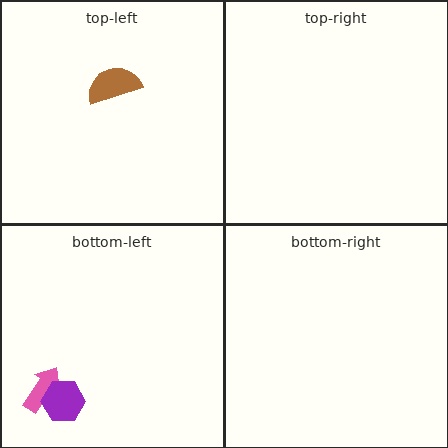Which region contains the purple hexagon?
The bottom-left region.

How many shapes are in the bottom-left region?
2.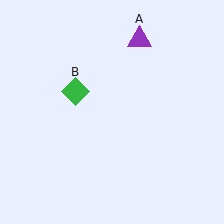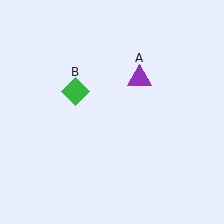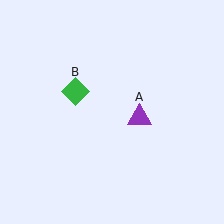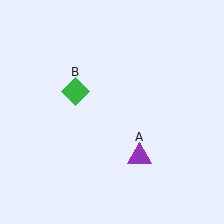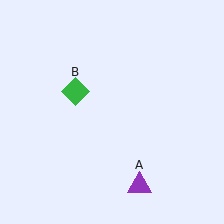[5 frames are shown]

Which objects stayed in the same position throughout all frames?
Green diamond (object B) remained stationary.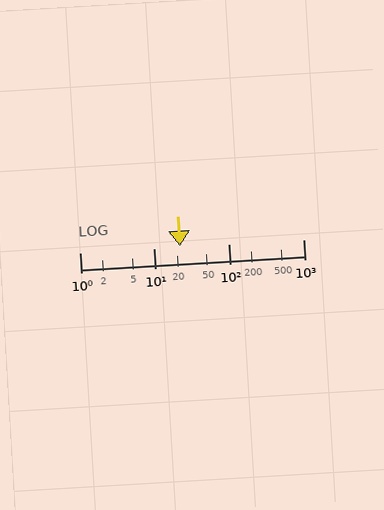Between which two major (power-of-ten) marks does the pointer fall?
The pointer is between 10 and 100.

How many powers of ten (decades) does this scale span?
The scale spans 3 decades, from 1 to 1000.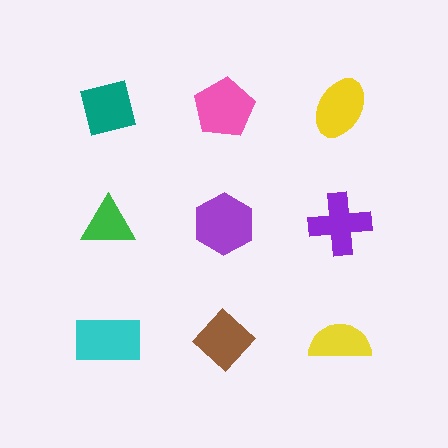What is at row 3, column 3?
A yellow semicircle.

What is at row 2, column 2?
A purple hexagon.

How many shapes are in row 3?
3 shapes.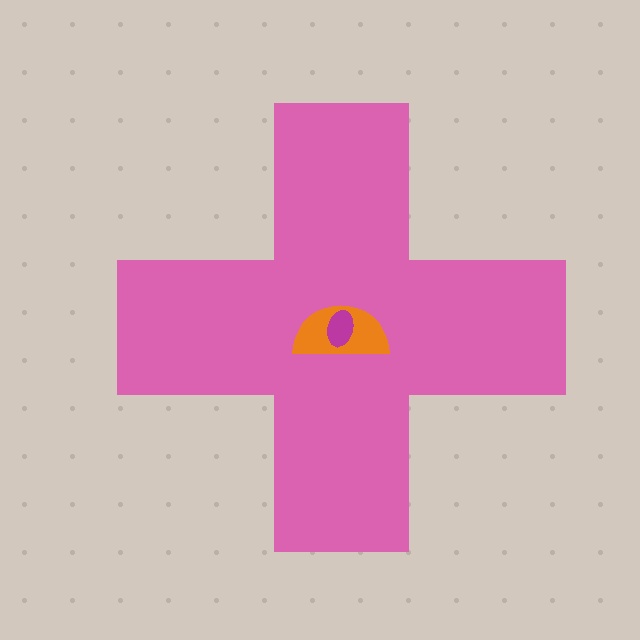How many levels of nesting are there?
3.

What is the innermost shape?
The magenta ellipse.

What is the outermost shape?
The pink cross.